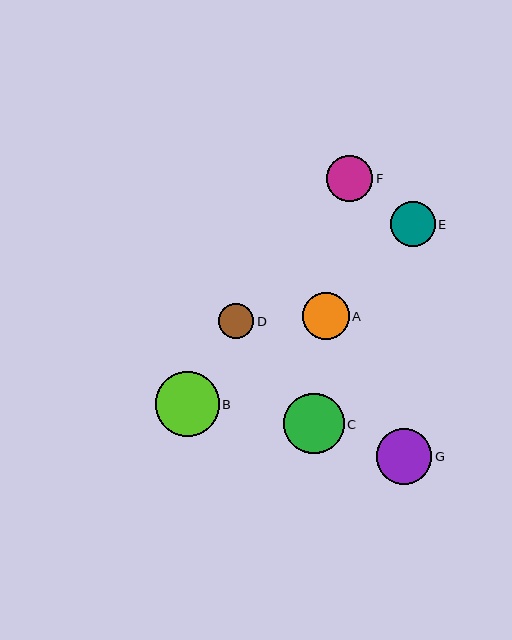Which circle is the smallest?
Circle D is the smallest with a size of approximately 35 pixels.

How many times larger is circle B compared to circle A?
Circle B is approximately 1.4 times the size of circle A.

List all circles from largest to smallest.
From largest to smallest: B, C, G, A, F, E, D.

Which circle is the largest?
Circle B is the largest with a size of approximately 64 pixels.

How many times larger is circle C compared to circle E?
Circle C is approximately 1.4 times the size of circle E.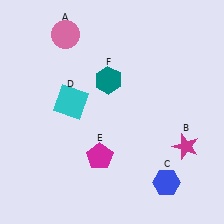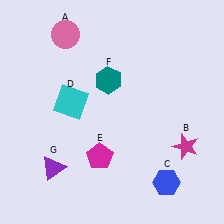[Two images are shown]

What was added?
A purple triangle (G) was added in Image 2.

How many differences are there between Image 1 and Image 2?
There is 1 difference between the two images.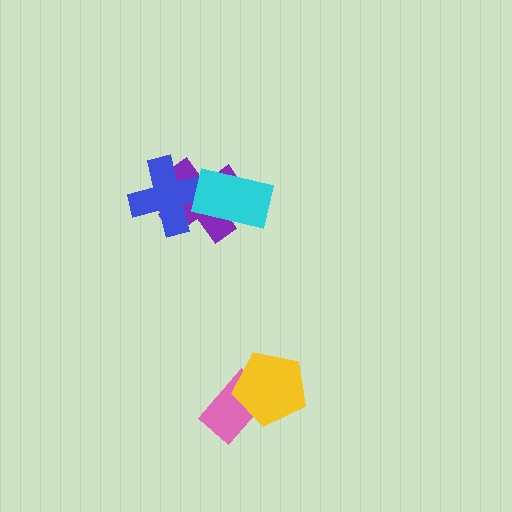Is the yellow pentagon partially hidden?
No, no other shape covers it.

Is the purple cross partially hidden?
Yes, it is partially covered by another shape.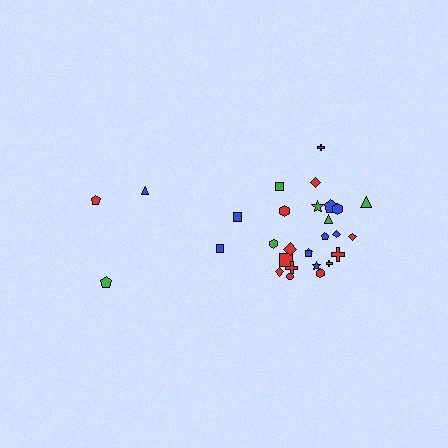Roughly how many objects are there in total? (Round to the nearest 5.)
Roughly 30 objects in total.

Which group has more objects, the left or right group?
The right group.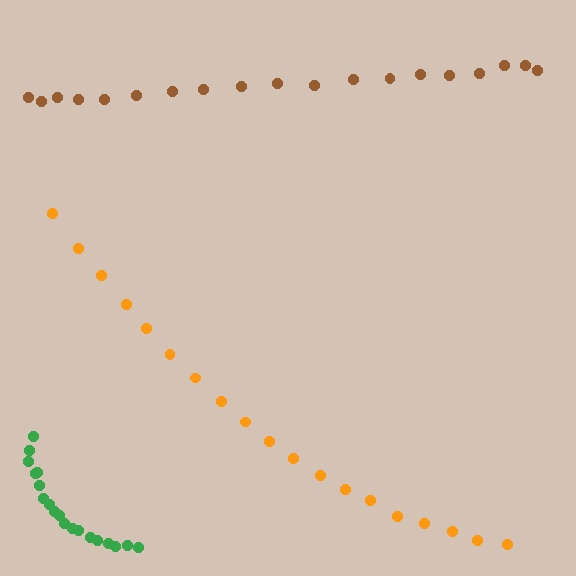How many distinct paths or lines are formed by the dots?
There are 3 distinct paths.